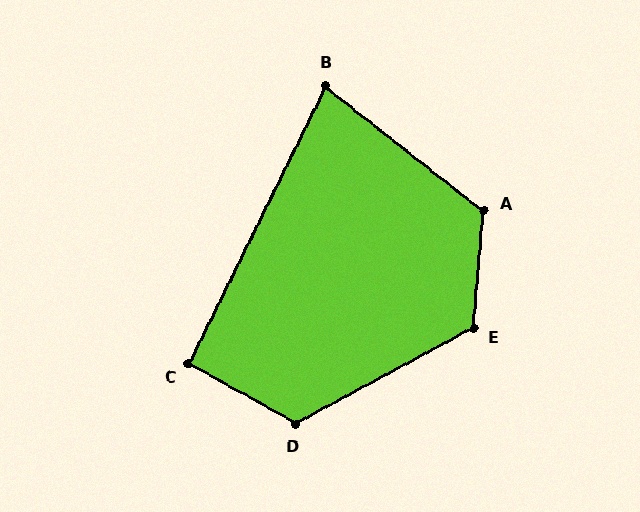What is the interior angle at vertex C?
Approximately 93 degrees (approximately right).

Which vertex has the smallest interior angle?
B, at approximately 78 degrees.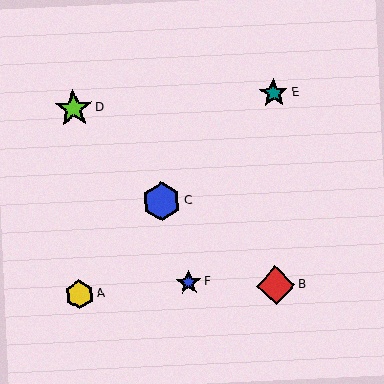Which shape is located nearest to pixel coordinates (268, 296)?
The red diamond (labeled B) at (276, 285) is nearest to that location.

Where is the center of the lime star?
The center of the lime star is at (74, 109).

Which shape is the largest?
The red diamond (labeled B) is the largest.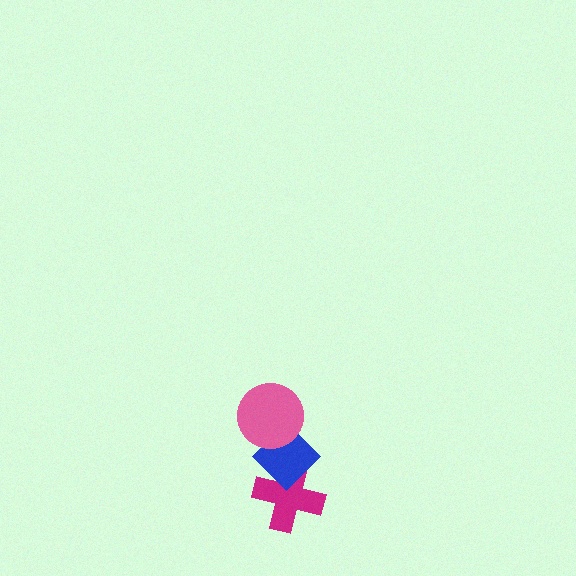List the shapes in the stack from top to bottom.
From top to bottom: the pink circle, the blue diamond, the magenta cross.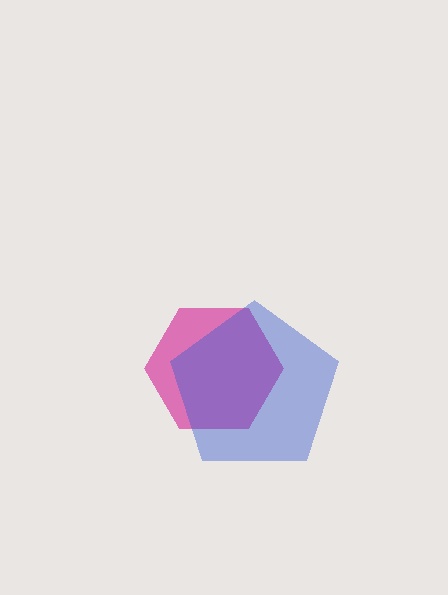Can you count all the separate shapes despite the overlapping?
Yes, there are 2 separate shapes.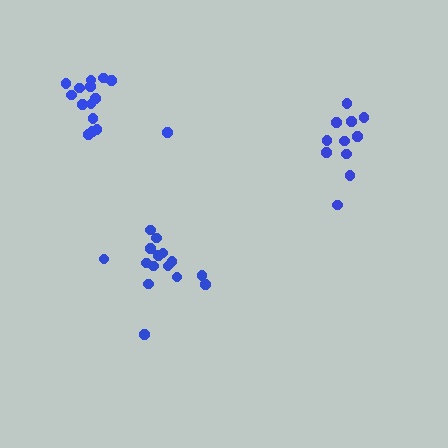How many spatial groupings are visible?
There are 3 spatial groupings.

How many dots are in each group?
Group 1: 11 dots, Group 2: 15 dots, Group 3: 15 dots (41 total).